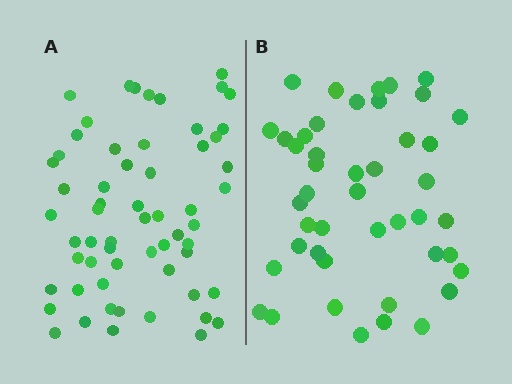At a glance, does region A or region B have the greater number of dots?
Region A (the left region) has more dots.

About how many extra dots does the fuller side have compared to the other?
Region A has approximately 15 more dots than region B.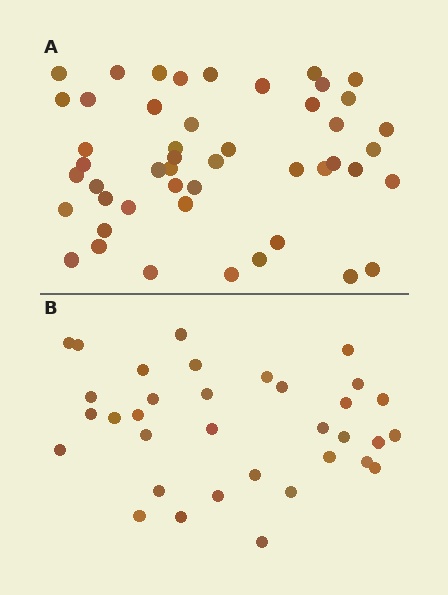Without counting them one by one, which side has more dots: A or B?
Region A (the top region) has more dots.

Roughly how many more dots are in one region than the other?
Region A has approximately 15 more dots than region B.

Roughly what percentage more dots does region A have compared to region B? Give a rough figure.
About 40% more.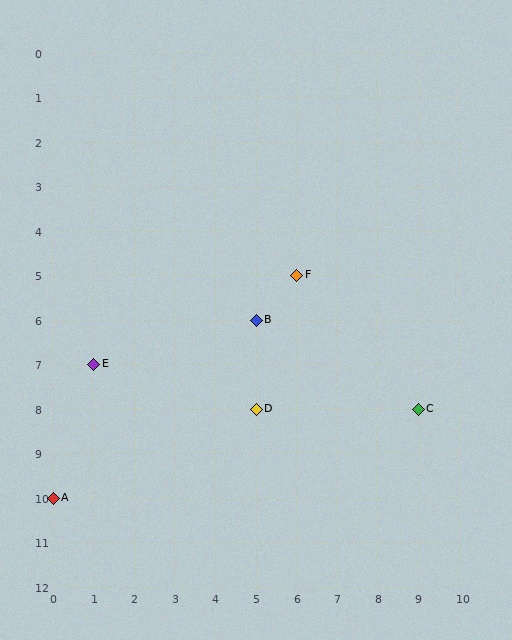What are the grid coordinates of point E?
Point E is at grid coordinates (1, 7).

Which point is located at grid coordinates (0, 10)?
Point A is at (0, 10).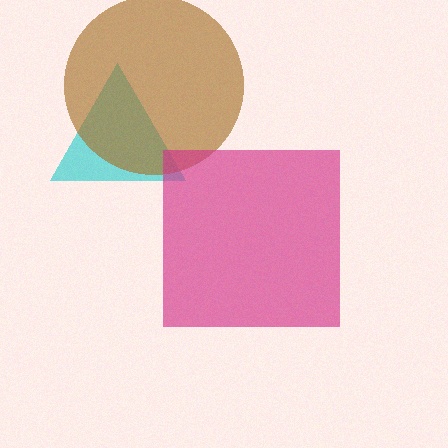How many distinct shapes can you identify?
There are 3 distinct shapes: a cyan triangle, a brown circle, a magenta square.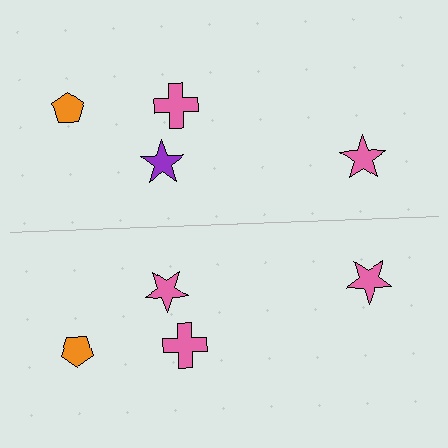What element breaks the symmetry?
The pink star on the bottom side breaks the symmetry — its mirror counterpart is purple.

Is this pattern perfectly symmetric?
No, the pattern is not perfectly symmetric. The pink star on the bottom side breaks the symmetry — its mirror counterpart is purple.